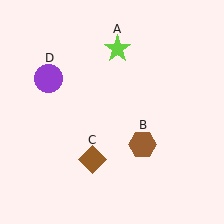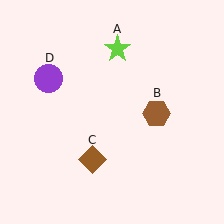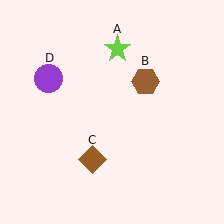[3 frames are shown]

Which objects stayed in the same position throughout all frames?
Lime star (object A) and brown diamond (object C) and purple circle (object D) remained stationary.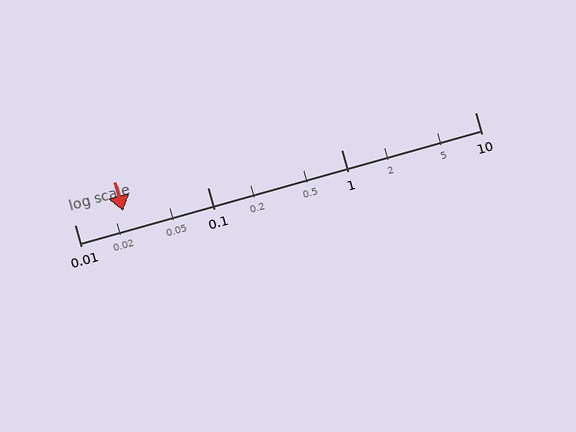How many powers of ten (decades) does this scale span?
The scale spans 3 decades, from 0.01 to 10.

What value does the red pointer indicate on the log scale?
The pointer indicates approximately 0.023.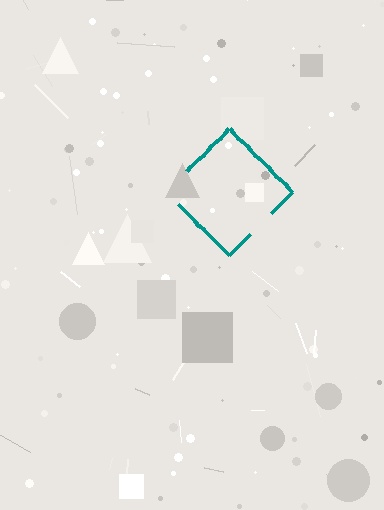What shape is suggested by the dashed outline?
The dashed outline suggests a diamond.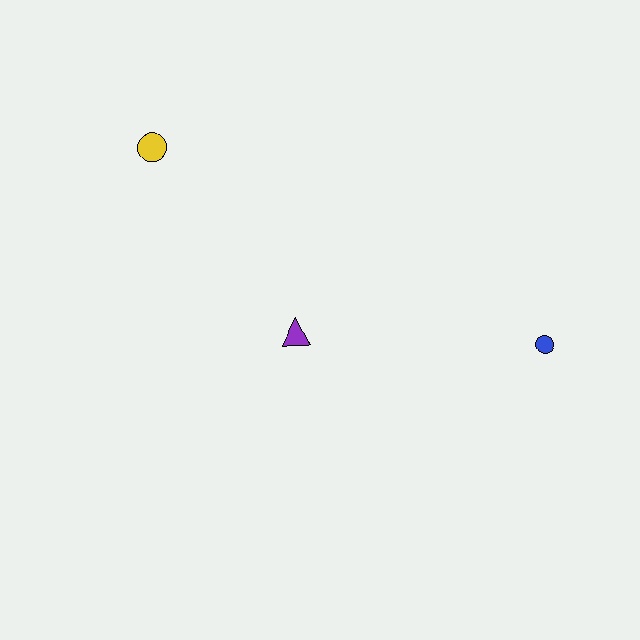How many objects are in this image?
There are 3 objects.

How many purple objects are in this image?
There is 1 purple object.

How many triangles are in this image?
There is 1 triangle.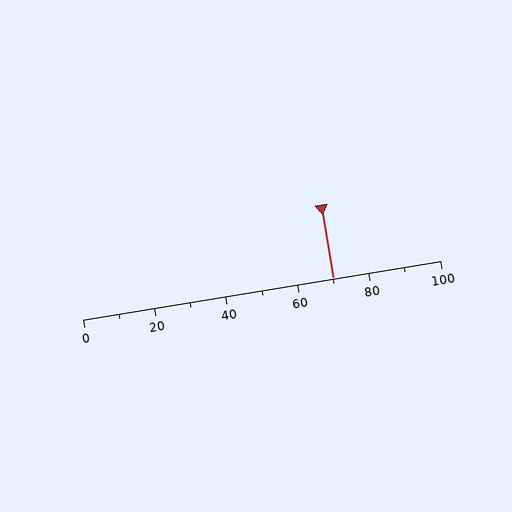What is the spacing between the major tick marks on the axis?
The major ticks are spaced 20 apart.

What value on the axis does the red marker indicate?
The marker indicates approximately 70.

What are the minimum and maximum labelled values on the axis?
The axis runs from 0 to 100.